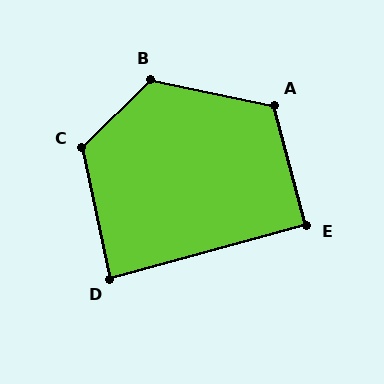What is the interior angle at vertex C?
Approximately 122 degrees (obtuse).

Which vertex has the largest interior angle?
B, at approximately 124 degrees.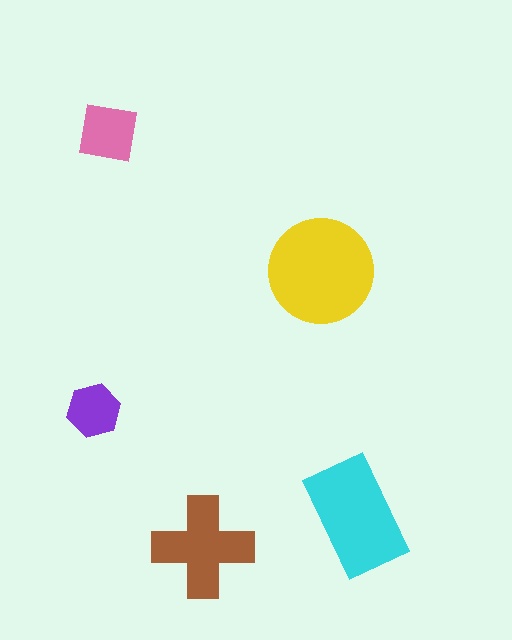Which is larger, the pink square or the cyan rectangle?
The cyan rectangle.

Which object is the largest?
The yellow circle.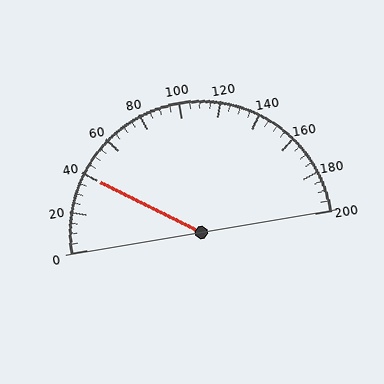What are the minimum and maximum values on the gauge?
The gauge ranges from 0 to 200.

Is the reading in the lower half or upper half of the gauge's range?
The reading is in the lower half of the range (0 to 200).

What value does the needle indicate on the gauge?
The needle indicates approximately 40.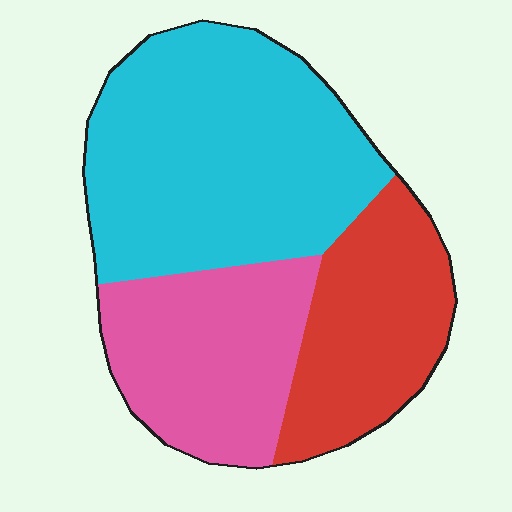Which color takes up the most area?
Cyan, at roughly 50%.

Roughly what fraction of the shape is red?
Red covers roughly 25% of the shape.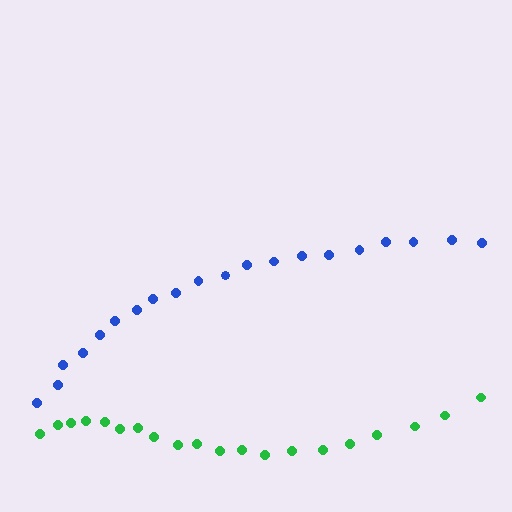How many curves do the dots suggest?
There are 2 distinct paths.